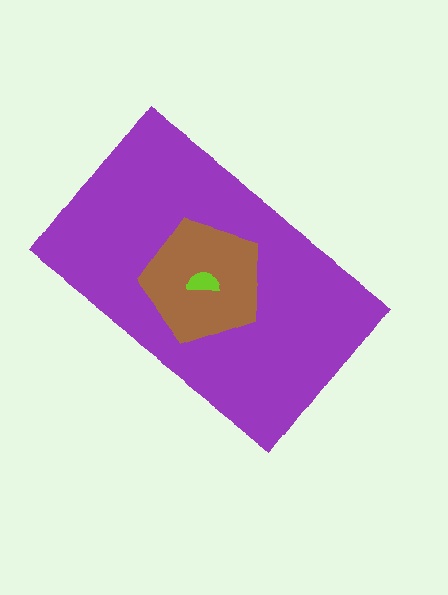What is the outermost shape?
The purple rectangle.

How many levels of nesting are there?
3.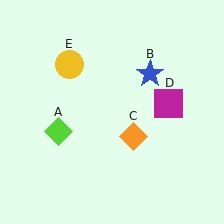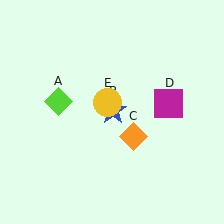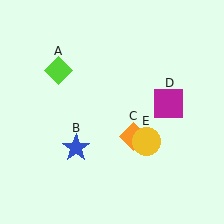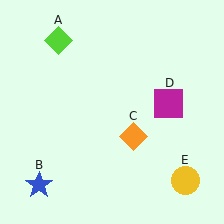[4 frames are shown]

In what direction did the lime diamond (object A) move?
The lime diamond (object A) moved up.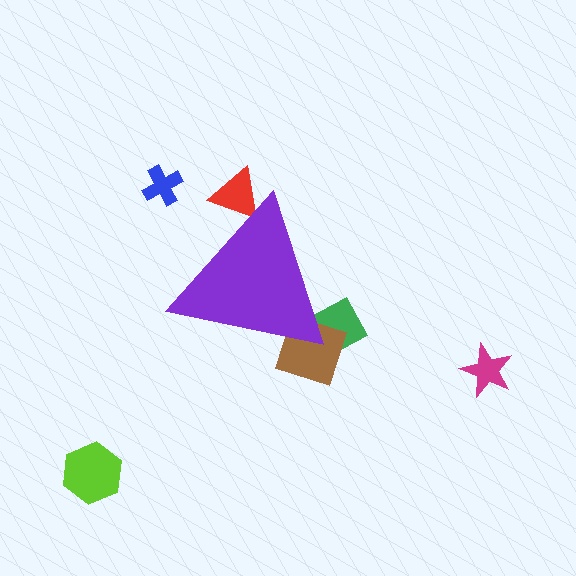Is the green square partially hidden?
Yes, the green square is partially hidden behind the purple triangle.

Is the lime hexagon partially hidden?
No, the lime hexagon is fully visible.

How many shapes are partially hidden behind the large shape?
3 shapes are partially hidden.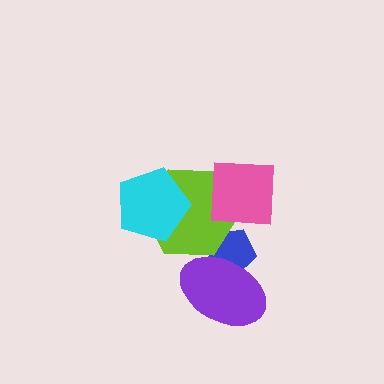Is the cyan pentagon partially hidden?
No, no other shape covers it.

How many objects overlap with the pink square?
1 object overlaps with the pink square.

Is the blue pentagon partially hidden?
Yes, it is partially covered by another shape.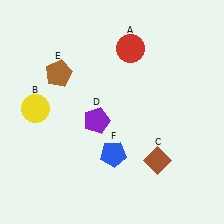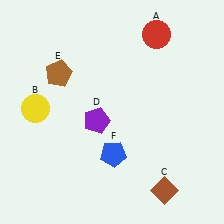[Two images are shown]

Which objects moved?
The objects that moved are: the red circle (A), the brown diamond (C).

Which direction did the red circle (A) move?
The red circle (A) moved right.